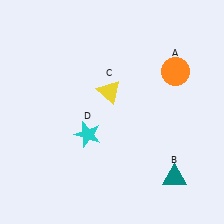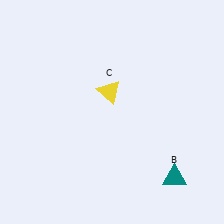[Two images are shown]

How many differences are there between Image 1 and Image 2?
There are 2 differences between the two images.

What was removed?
The cyan star (D), the orange circle (A) were removed in Image 2.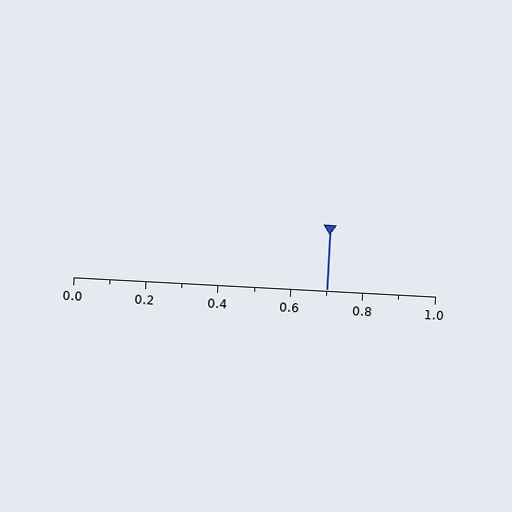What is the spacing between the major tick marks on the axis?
The major ticks are spaced 0.2 apart.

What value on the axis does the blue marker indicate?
The marker indicates approximately 0.7.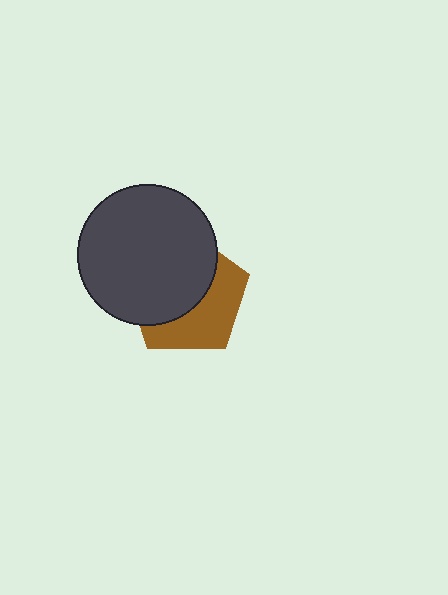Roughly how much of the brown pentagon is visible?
A small part of it is visible (roughly 44%).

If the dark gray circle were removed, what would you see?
You would see the complete brown pentagon.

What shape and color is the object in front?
The object in front is a dark gray circle.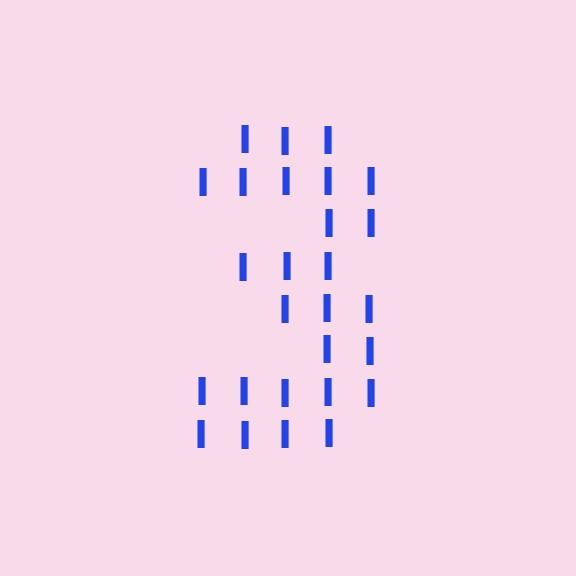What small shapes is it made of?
It is made of small letter I's.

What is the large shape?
The large shape is the digit 3.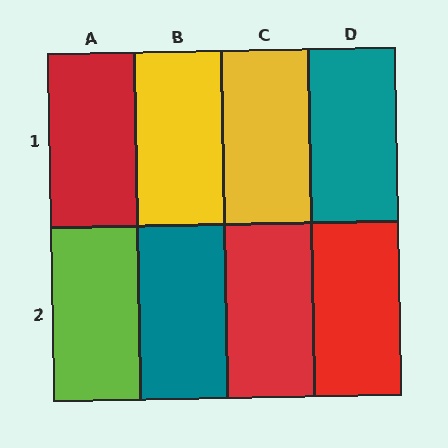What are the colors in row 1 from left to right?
Red, yellow, yellow, teal.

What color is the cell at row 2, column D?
Red.